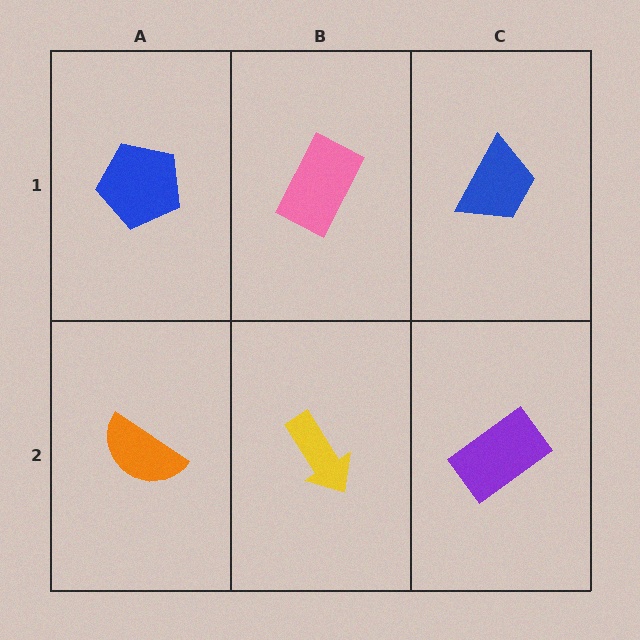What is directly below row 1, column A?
An orange semicircle.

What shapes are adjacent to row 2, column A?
A blue pentagon (row 1, column A), a yellow arrow (row 2, column B).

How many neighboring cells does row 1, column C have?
2.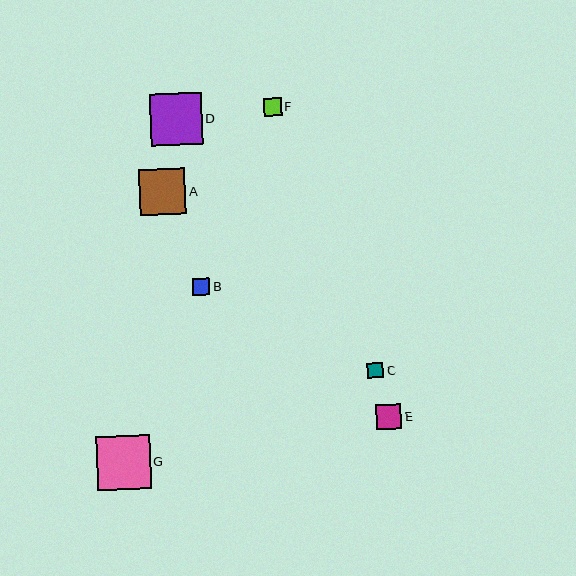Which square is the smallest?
Square C is the smallest with a size of approximately 16 pixels.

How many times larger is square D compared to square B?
Square D is approximately 3.0 times the size of square B.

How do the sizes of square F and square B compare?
Square F and square B are approximately the same size.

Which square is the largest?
Square G is the largest with a size of approximately 54 pixels.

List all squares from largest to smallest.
From largest to smallest: G, D, A, E, F, B, C.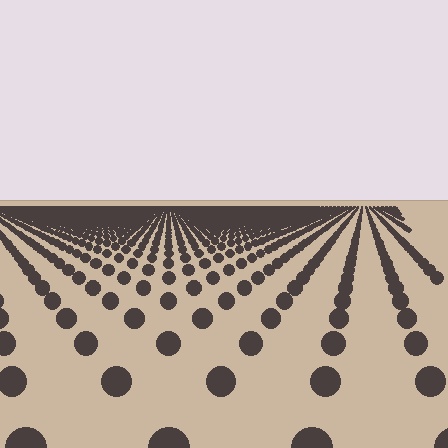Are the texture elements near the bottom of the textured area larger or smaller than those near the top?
Larger. Near the bottom, elements are closer to the viewer and appear at a bigger on-screen size.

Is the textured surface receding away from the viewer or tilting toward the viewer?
The surface is receding away from the viewer. Texture elements get smaller and denser toward the top.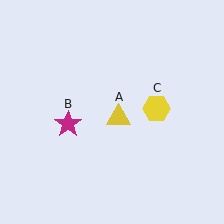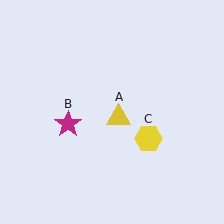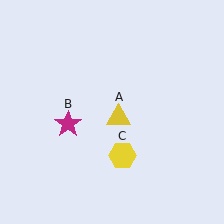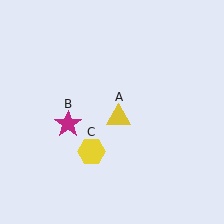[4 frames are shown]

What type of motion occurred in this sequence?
The yellow hexagon (object C) rotated clockwise around the center of the scene.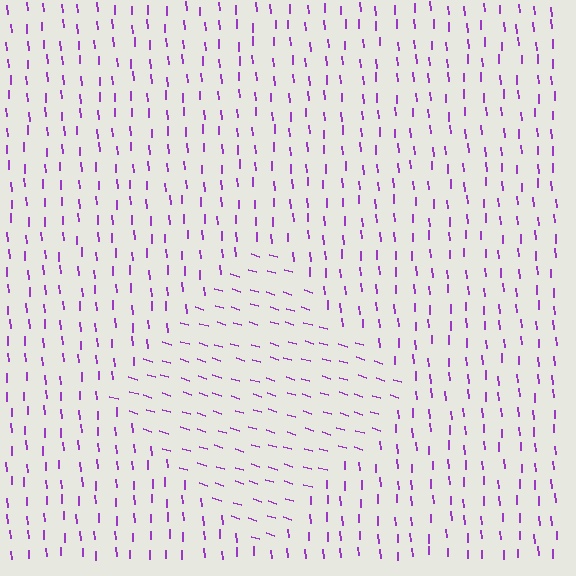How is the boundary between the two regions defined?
The boundary is defined purely by a change in line orientation (approximately 69 degrees difference). All lines are the same color and thickness.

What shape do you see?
I see a diamond.